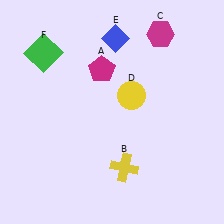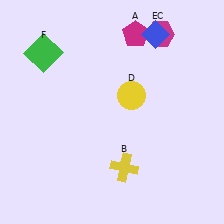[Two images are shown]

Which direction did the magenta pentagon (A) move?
The magenta pentagon (A) moved up.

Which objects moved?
The objects that moved are: the magenta pentagon (A), the blue diamond (E).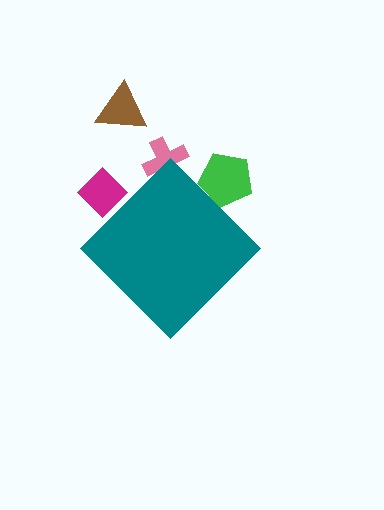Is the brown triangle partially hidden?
No, the brown triangle is fully visible.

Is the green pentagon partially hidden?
Yes, the green pentagon is partially hidden behind the teal diamond.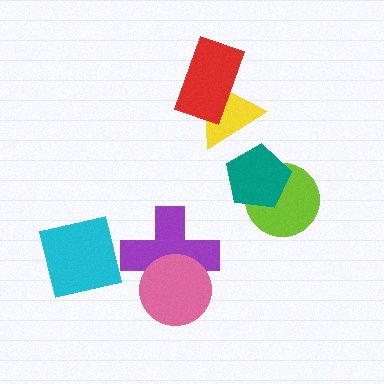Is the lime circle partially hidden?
Yes, it is partially covered by another shape.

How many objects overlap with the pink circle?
1 object overlaps with the pink circle.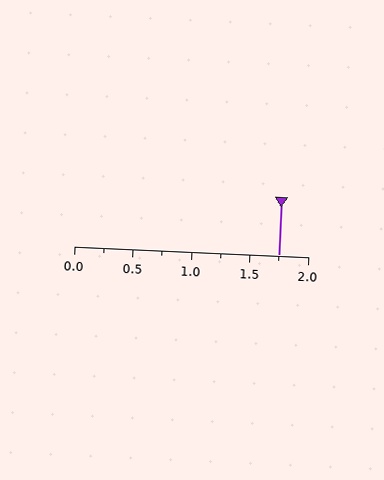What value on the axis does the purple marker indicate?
The marker indicates approximately 1.75.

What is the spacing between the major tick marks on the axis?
The major ticks are spaced 0.5 apart.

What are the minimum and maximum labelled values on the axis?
The axis runs from 0.0 to 2.0.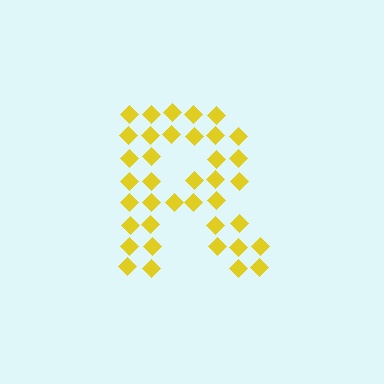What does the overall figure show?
The overall figure shows the letter R.